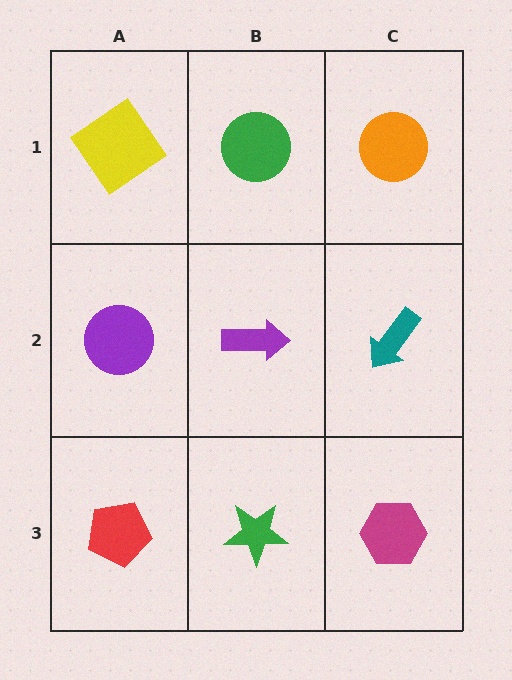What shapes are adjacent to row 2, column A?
A yellow diamond (row 1, column A), a red pentagon (row 3, column A), a purple arrow (row 2, column B).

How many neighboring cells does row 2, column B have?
4.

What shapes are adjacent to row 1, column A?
A purple circle (row 2, column A), a green circle (row 1, column B).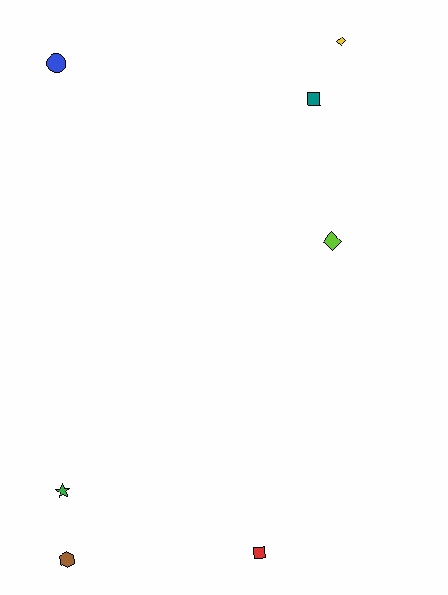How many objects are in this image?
There are 7 objects.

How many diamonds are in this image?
There are 2 diamonds.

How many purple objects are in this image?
There are no purple objects.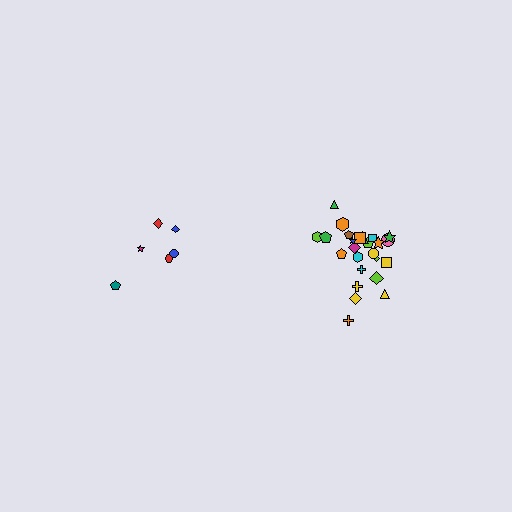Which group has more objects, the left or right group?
The right group.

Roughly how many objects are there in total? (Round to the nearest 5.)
Roughly 30 objects in total.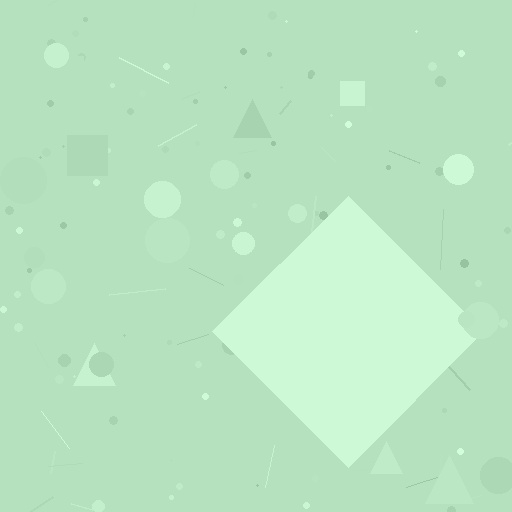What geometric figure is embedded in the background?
A diamond is embedded in the background.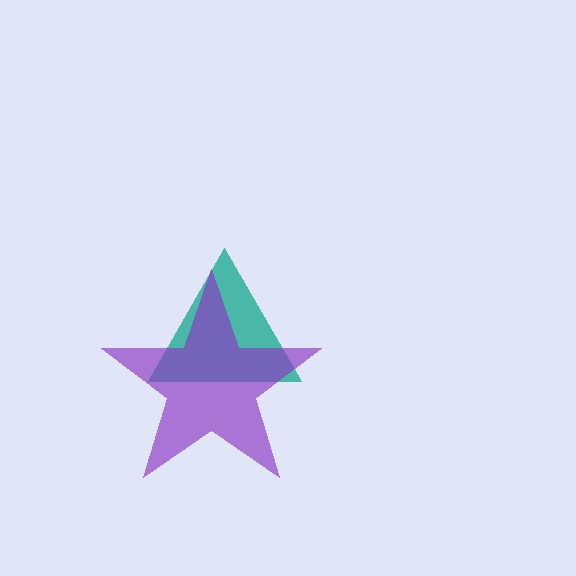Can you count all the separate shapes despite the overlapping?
Yes, there are 2 separate shapes.